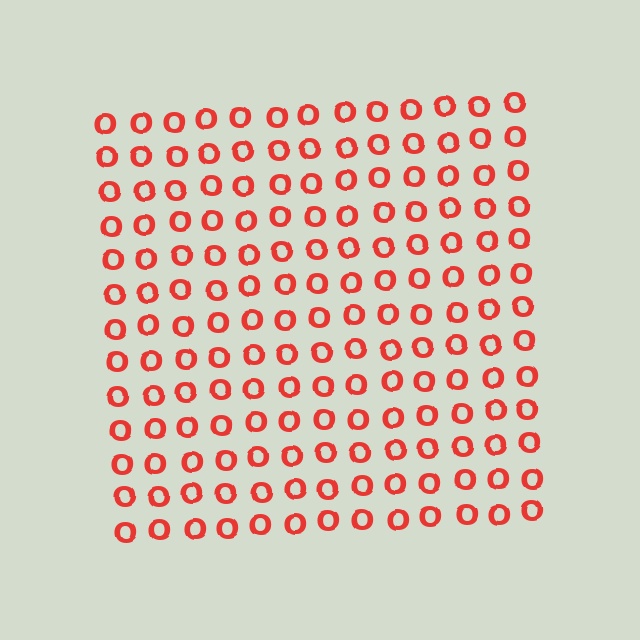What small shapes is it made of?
It is made of small letter O's.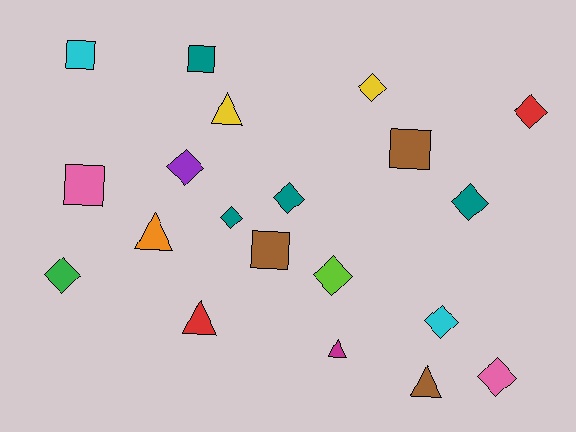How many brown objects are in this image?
There are 3 brown objects.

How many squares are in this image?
There are 5 squares.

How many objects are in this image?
There are 20 objects.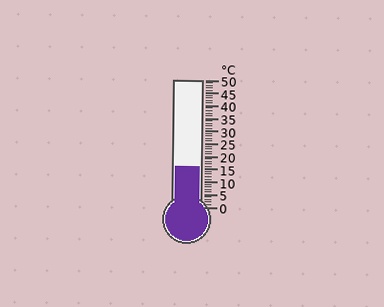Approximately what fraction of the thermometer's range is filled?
The thermometer is filled to approximately 30% of its range.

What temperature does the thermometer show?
The thermometer shows approximately 16°C.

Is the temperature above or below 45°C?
The temperature is below 45°C.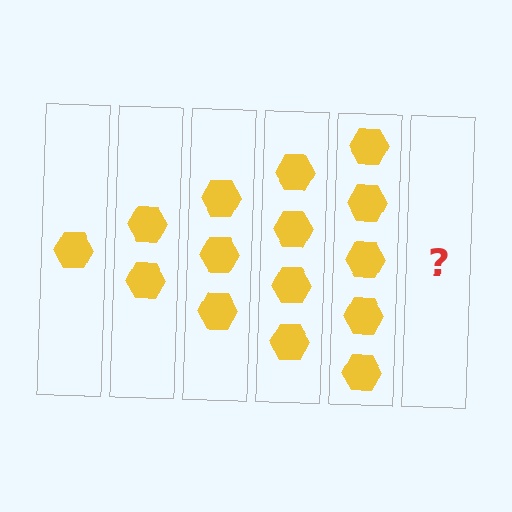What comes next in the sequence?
The next element should be 6 hexagons.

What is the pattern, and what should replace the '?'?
The pattern is that each step adds one more hexagon. The '?' should be 6 hexagons.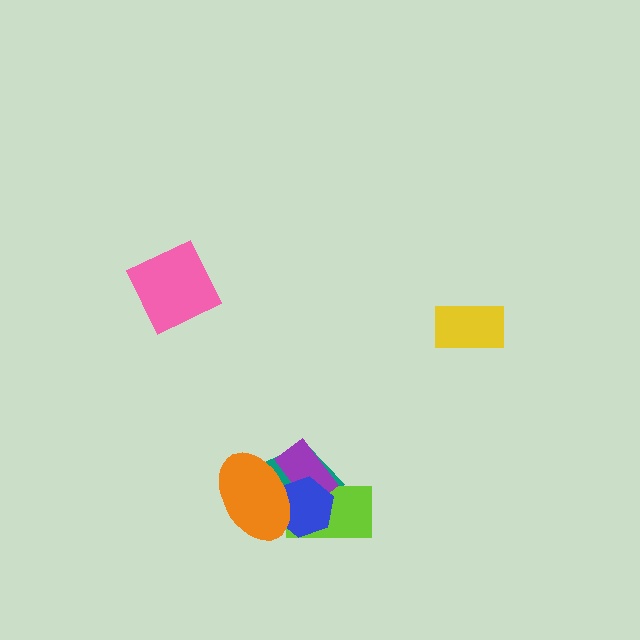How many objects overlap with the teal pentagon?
4 objects overlap with the teal pentagon.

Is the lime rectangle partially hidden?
Yes, it is partially covered by another shape.